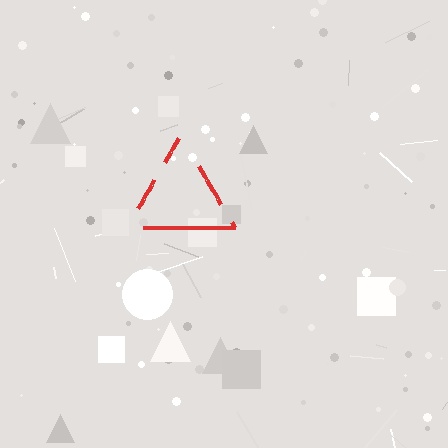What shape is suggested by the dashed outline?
The dashed outline suggests a triangle.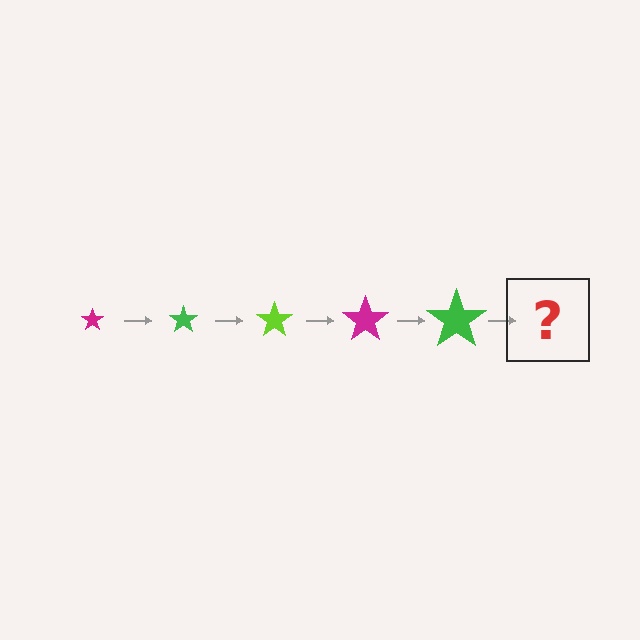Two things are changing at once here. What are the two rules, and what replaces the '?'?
The two rules are that the star grows larger each step and the color cycles through magenta, green, and lime. The '?' should be a lime star, larger than the previous one.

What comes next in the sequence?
The next element should be a lime star, larger than the previous one.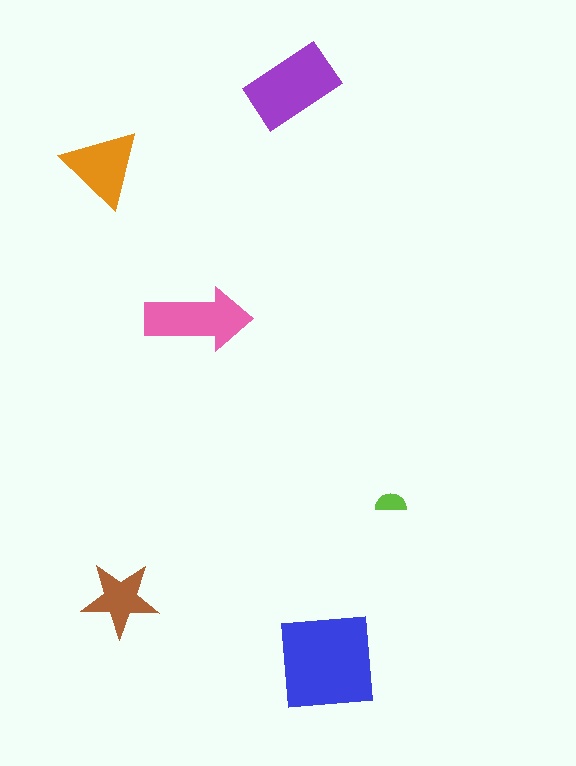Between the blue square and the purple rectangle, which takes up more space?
The blue square.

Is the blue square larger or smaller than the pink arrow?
Larger.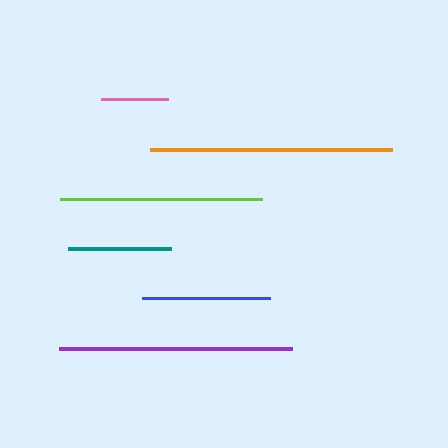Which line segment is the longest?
The orange line is the longest at approximately 242 pixels.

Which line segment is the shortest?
The pink line is the shortest at approximately 67 pixels.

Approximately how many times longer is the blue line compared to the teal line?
The blue line is approximately 1.2 times the length of the teal line.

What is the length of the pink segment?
The pink segment is approximately 67 pixels long.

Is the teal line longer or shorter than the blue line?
The blue line is longer than the teal line.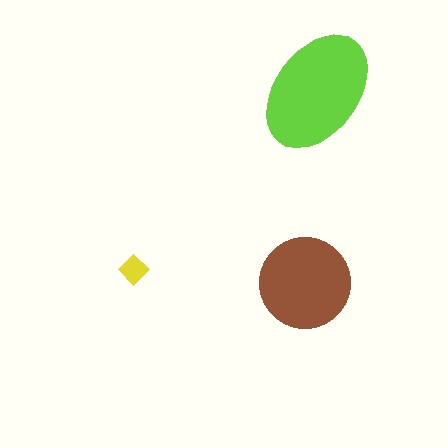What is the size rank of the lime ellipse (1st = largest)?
1st.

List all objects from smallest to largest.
The yellow diamond, the brown circle, the lime ellipse.